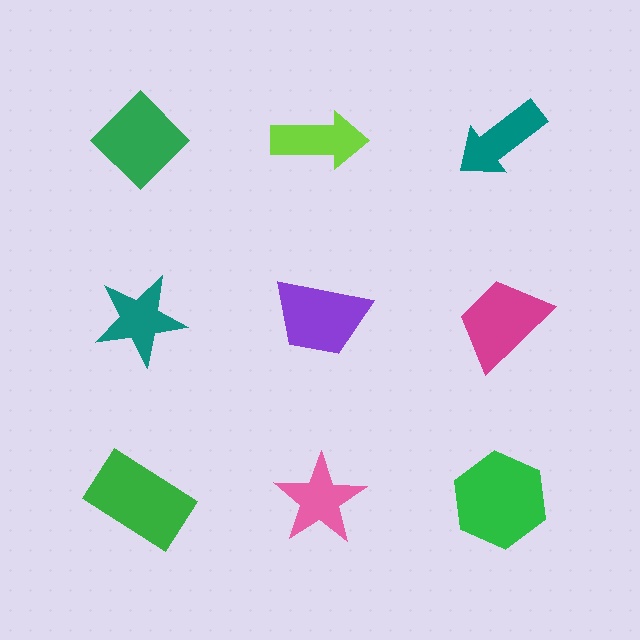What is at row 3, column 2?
A pink star.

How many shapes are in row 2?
3 shapes.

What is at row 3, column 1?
A green rectangle.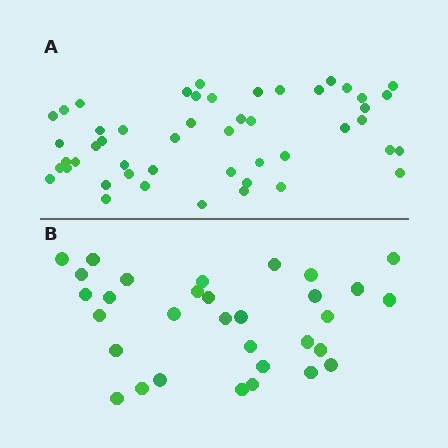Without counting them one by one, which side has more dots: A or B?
Region A (the top region) has more dots.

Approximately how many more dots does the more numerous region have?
Region A has approximately 15 more dots than region B.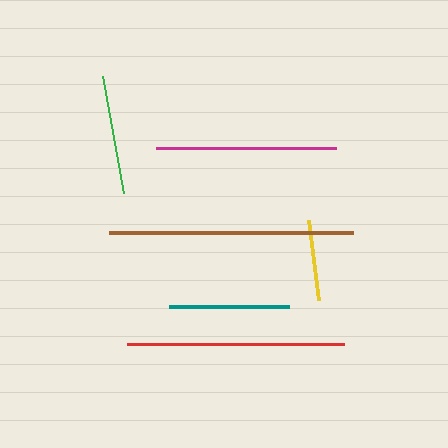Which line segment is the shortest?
The yellow line is the shortest at approximately 81 pixels.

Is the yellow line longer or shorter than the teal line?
The teal line is longer than the yellow line.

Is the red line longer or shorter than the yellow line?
The red line is longer than the yellow line.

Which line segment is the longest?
The brown line is the longest at approximately 244 pixels.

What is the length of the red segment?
The red segment is approximately 217 pixels long.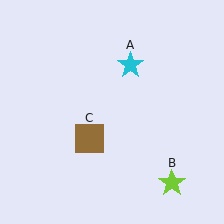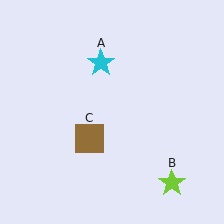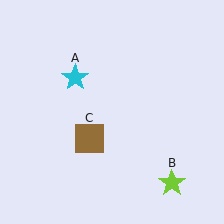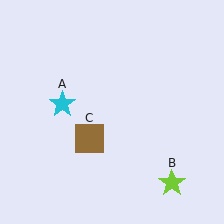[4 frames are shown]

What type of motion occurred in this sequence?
The cyan star (object A) rotated counterclockwise around the center of the scene.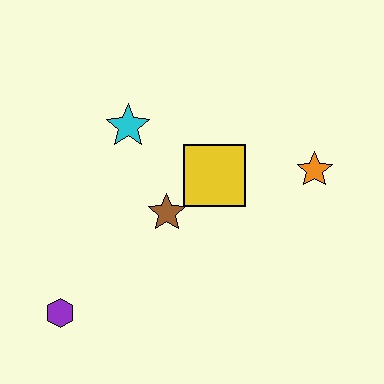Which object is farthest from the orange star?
The purple hexagon is farthest from the orange star.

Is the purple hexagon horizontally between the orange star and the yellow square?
No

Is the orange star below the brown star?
No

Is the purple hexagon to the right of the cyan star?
No